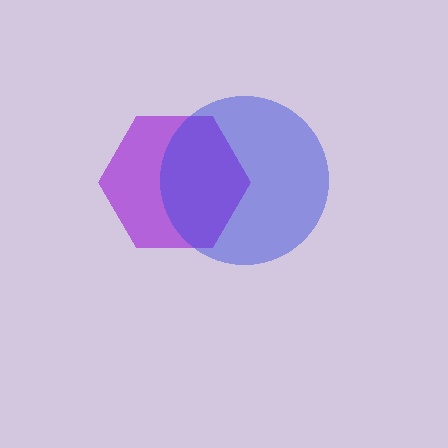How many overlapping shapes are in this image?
There are 2 overlapping shapes in the image.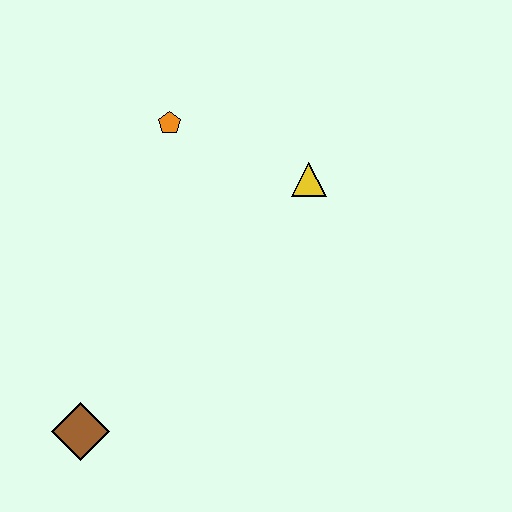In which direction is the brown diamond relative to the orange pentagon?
The brown diamond is below the orange pentagon.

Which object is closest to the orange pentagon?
The yellow triangle is closest to the orange pentagon.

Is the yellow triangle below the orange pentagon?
Yes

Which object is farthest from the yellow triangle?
The brown diamond is farthest from the yellow triangle.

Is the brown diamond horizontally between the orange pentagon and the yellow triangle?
No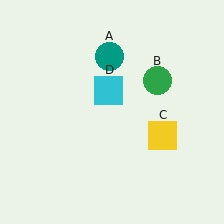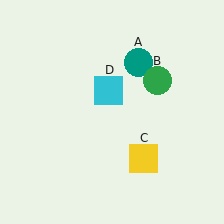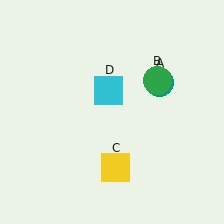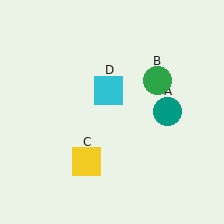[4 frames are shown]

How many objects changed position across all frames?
2 objects changed position: teal circle (object A), yellow square (object C).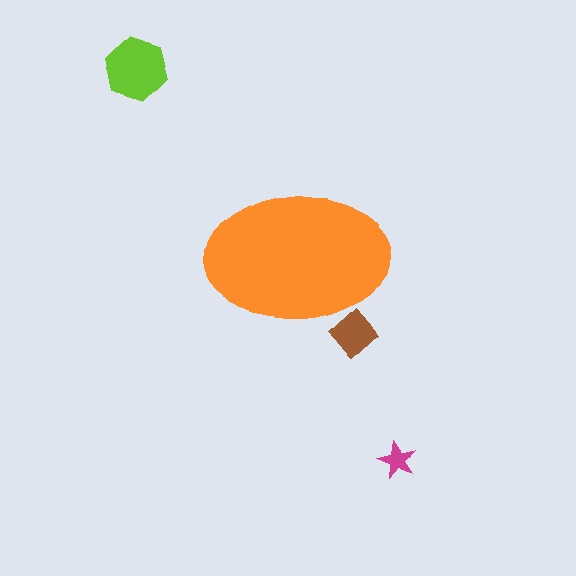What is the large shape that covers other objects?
An orange ellipse.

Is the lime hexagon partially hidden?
No, the lime hexagon is fully visible.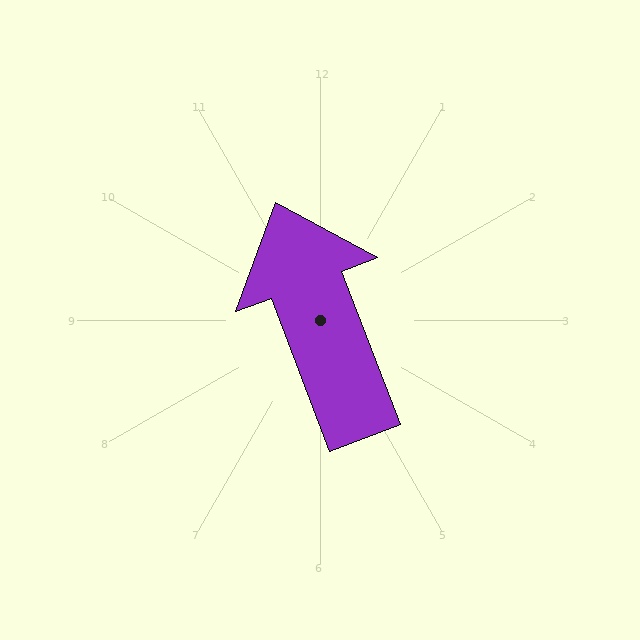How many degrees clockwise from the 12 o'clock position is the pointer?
Approximately 339 degrees.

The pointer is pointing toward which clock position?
Roughly 11 o'clock.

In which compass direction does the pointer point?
North.